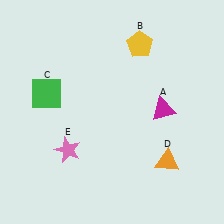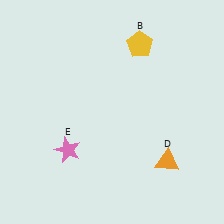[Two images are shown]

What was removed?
The magenta triangle (A), the green square (C) were removed in Image 2.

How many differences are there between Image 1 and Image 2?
There are 2 differences between the two images.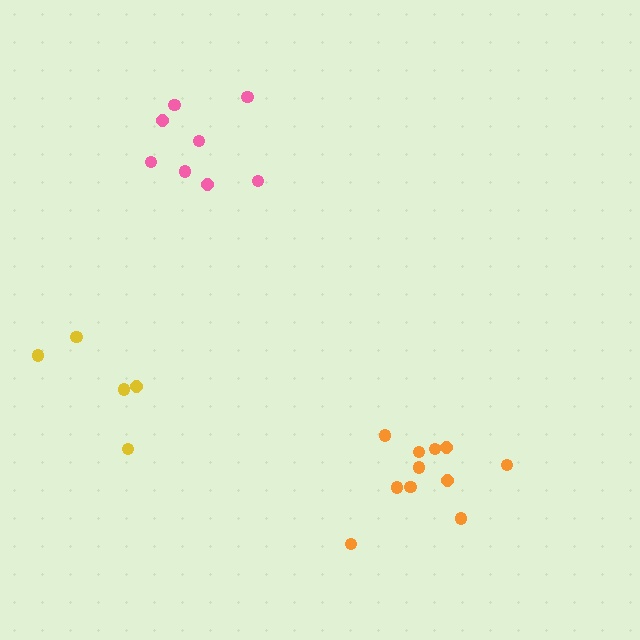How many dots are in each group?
Group 1: 8 dots, Group 2: 11 dots, Group 3: 5 dots (24 total).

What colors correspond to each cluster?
The clusters are colored: pink, orange, yellow.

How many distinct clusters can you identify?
There are 3 distinct clusters.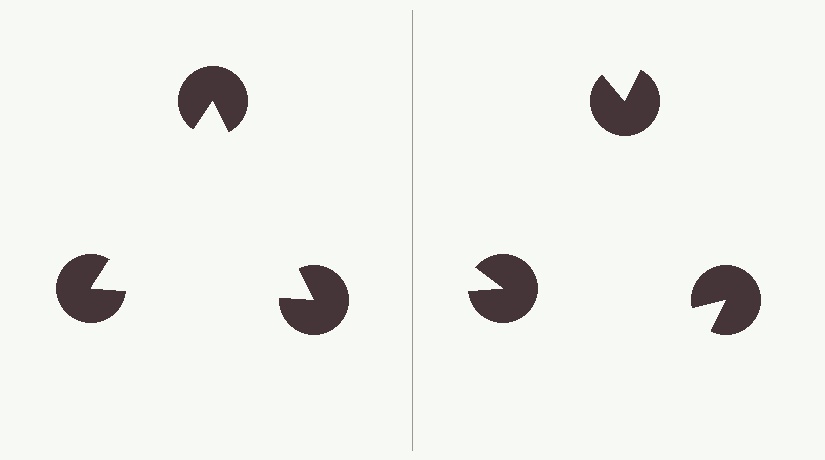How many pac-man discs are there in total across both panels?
6 — 3 on each side.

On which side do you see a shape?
An illusory triangle appears on the left side. On the right side the wedge cuts are rotated, so no coherent shape forms.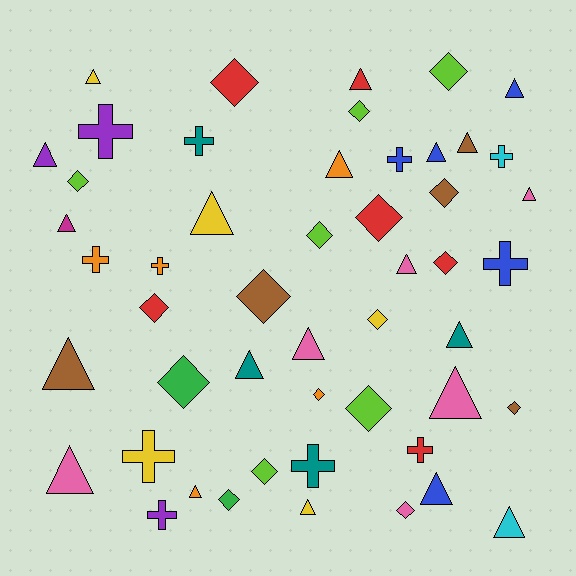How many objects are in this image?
There are 50 objects.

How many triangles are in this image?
There are 21 triangles.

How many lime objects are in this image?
There are 6 lime objects.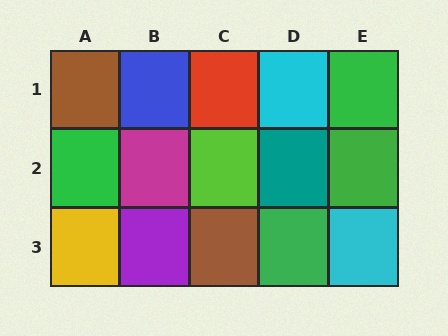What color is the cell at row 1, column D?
Cyan.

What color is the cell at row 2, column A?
Green.